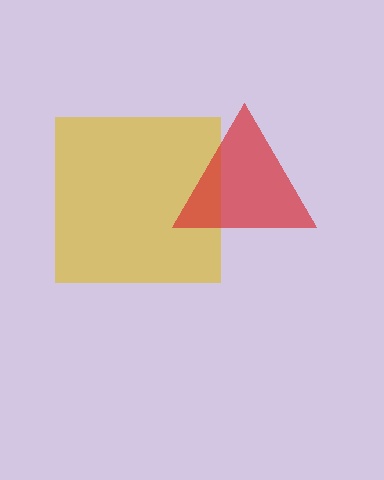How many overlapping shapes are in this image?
There are 2 overlapping shapes in the image.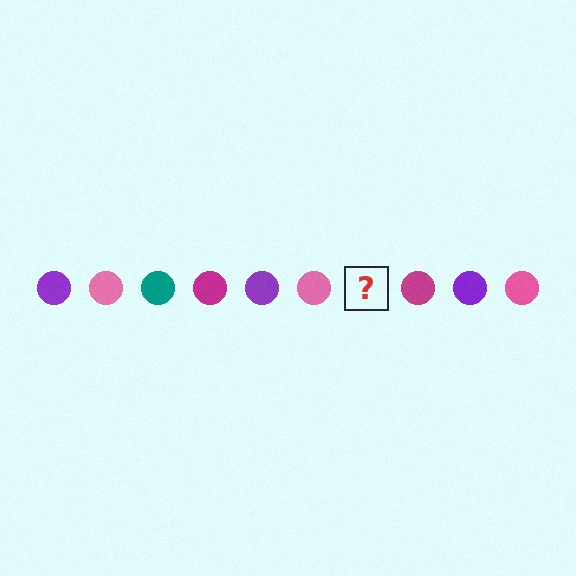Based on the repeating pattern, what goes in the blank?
The blank should be a teal circle.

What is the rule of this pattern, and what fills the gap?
The rule is that the pattern cycles through purple, pink, teal, magenta circles. The gap should be filled with a teal circle.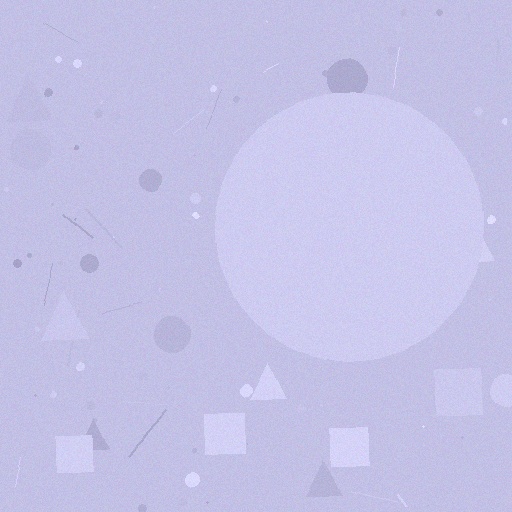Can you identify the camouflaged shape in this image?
The camouflaged shape is a circle.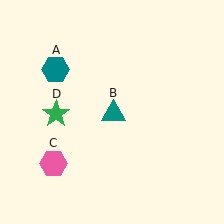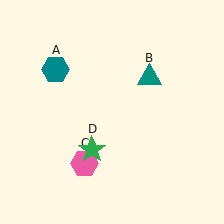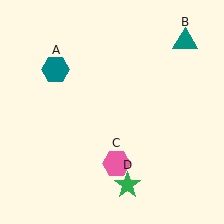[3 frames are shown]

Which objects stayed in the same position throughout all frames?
Teal hexagon (object A) remained stationary.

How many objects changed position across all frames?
3 objects changed position: teal triangle (object B), pink hexagon (object C), green star (object D).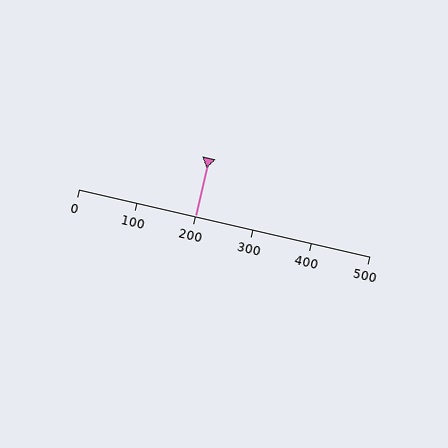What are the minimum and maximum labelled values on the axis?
The axis runs from 0 to 500.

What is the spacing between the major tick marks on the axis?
The major ticks are spaced 100 apart.